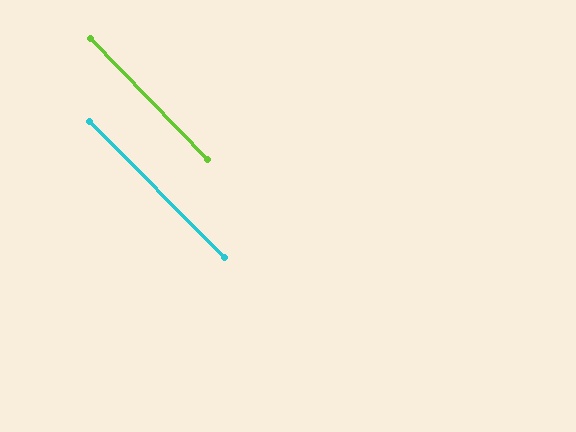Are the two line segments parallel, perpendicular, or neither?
Parallel — their directions differ by only 0.9°.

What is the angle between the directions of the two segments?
Approximately 1 degree.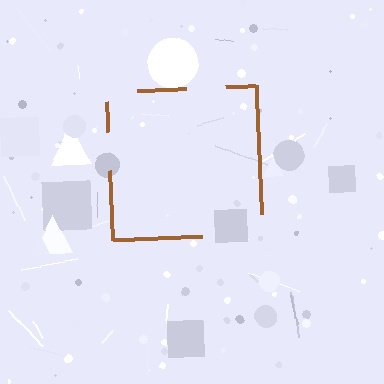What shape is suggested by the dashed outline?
The dashed outline suggests a square.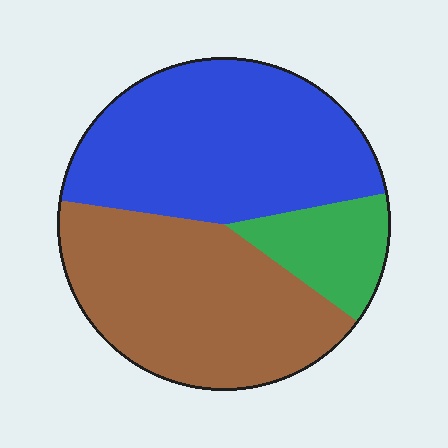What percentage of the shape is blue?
Blue covers roughly 45% of the shape.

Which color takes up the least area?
Green, at roughly 15%.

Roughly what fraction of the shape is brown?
Brown takes up between a quarter and a half of the shape.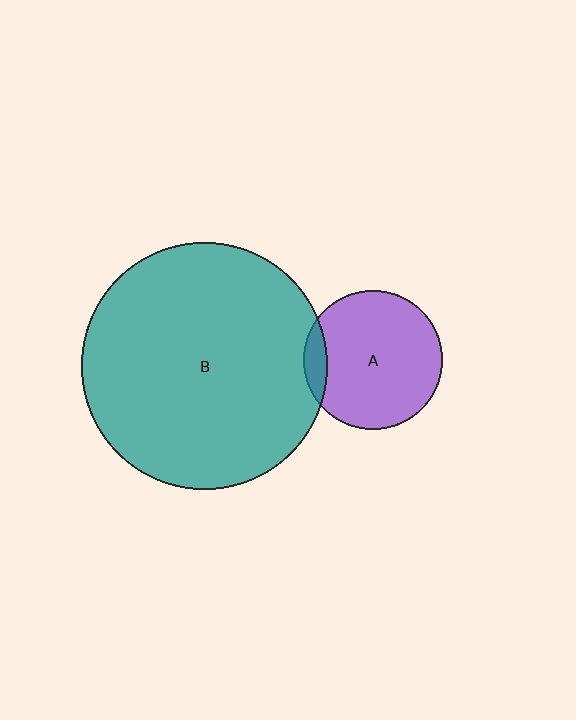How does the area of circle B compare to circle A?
Approximately 3.2 times.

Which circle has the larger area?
Circle B (teal).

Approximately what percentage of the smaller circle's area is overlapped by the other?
Approximately 10%.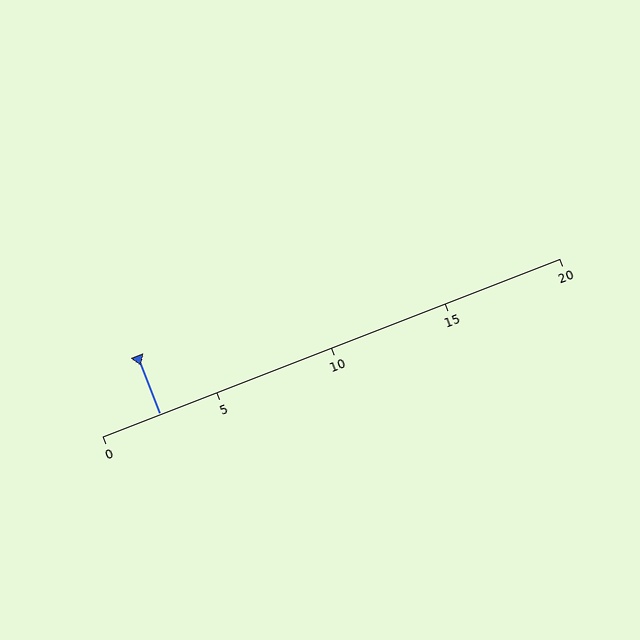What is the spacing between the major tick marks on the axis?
The major ticks are spaced 5 apart.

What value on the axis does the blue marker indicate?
The marker indicates approximately 2.5.